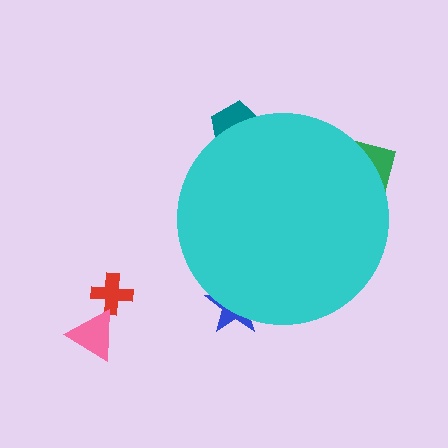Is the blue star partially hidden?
Yes, the blue star is partially hidden behind the cyan circle.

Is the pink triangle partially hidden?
No, the pink triangle is fully visible.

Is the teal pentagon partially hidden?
Yes, the teal pentagon is partially hidden behind the cyan circle.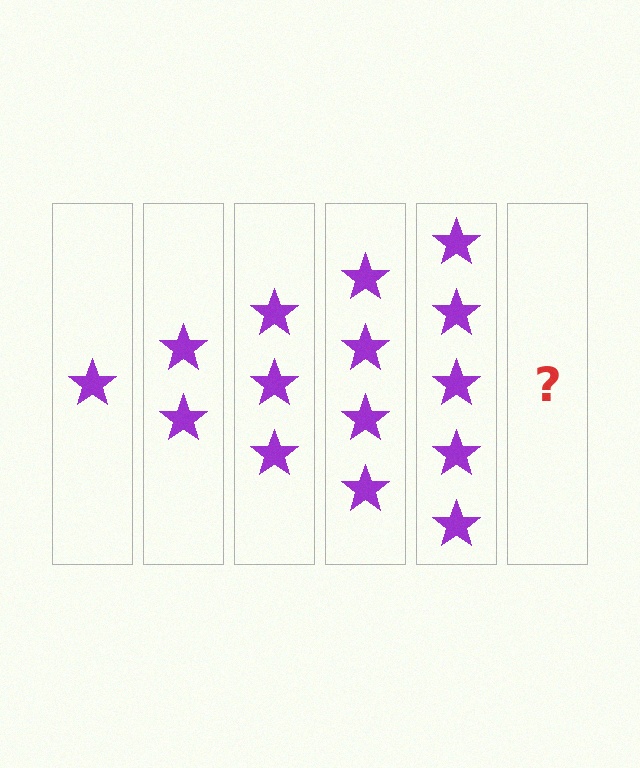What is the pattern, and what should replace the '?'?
The pattern is that each step adds one more star. The '?' should be 6 stars.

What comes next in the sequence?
The next element should be 6 stars.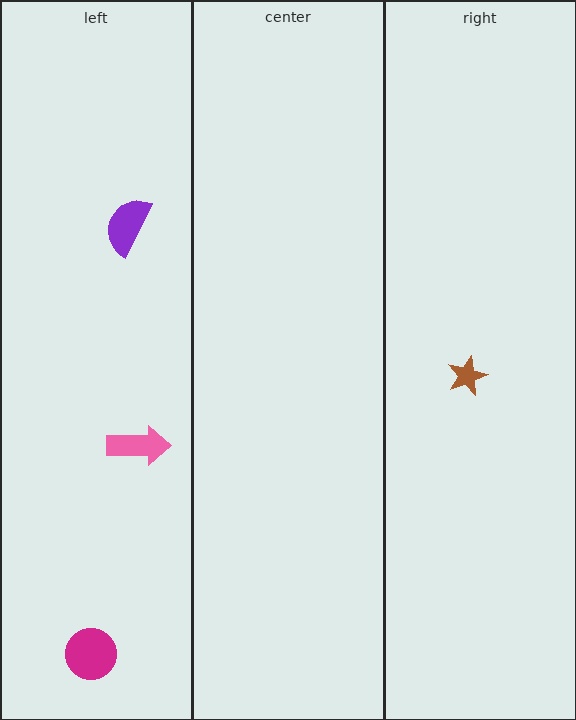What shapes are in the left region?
The pink arrow, the magenta circle, the purple semicircle.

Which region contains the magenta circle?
The left region.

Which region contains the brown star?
The right region.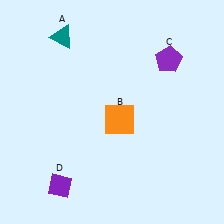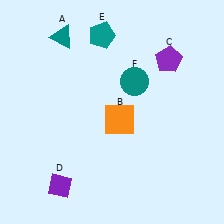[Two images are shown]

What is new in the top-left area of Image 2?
A teal pentagon (E) was added in the top-left area of Image 2.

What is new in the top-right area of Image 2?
A teal circle (F) was added in the top-right area of Image 2.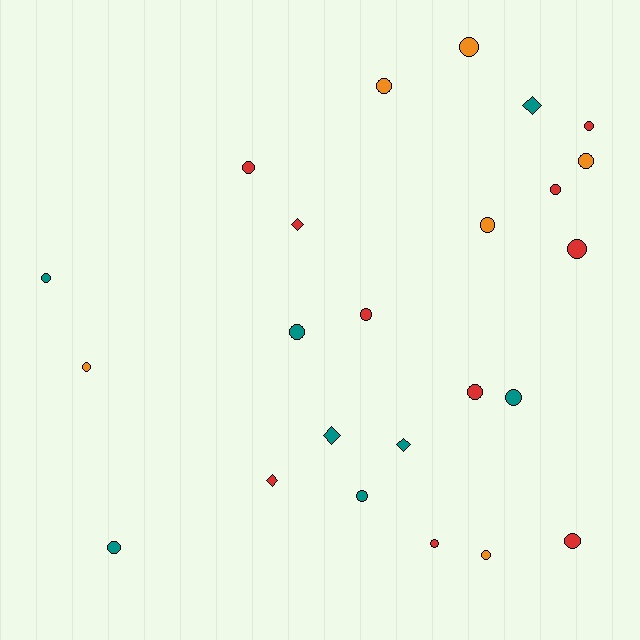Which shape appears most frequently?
Circle, with 19 objects.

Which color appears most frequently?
Red, with 10 objects.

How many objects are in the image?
There are 24 objects.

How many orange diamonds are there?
There are no orange diamonds.